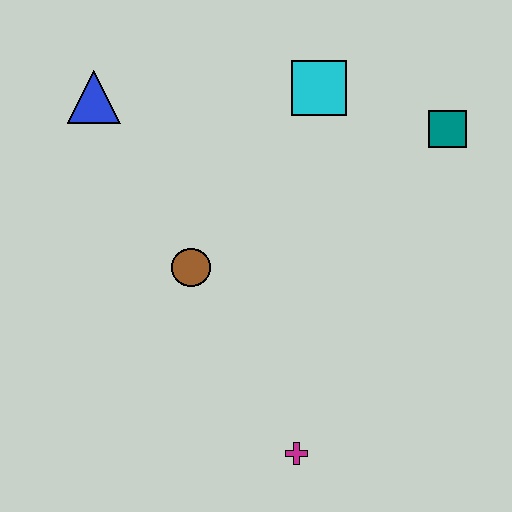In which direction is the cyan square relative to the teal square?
The cyan square is to the left of the teal square.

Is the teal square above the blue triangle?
No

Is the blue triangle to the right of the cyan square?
No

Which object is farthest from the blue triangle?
The magenta cross is farthest from the blue triangle.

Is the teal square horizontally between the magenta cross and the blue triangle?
No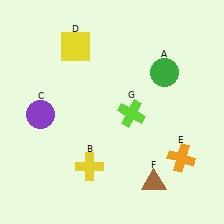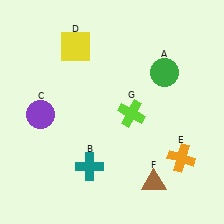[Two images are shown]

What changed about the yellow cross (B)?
In Image 1, B is yellow. In Image 2, it changed to teal.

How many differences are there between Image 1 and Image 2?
There is 1 difference between the two images.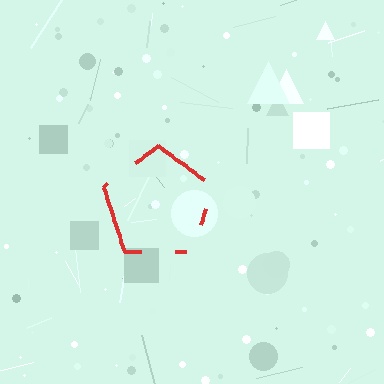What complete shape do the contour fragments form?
The contour fragments form a pentagon.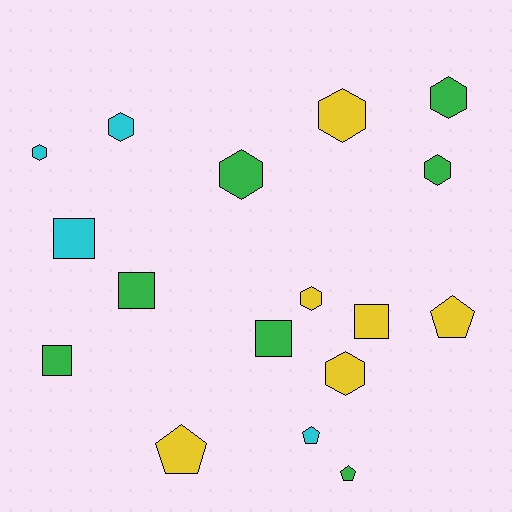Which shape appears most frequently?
Hexagon, with 8 objects.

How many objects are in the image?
There are 17 objects.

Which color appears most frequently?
Green, with 7 objects.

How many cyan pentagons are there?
There is 1 cyan pentagon.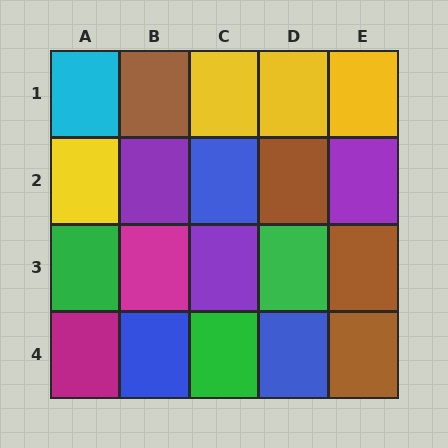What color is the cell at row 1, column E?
Yellow.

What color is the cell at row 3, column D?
Green.